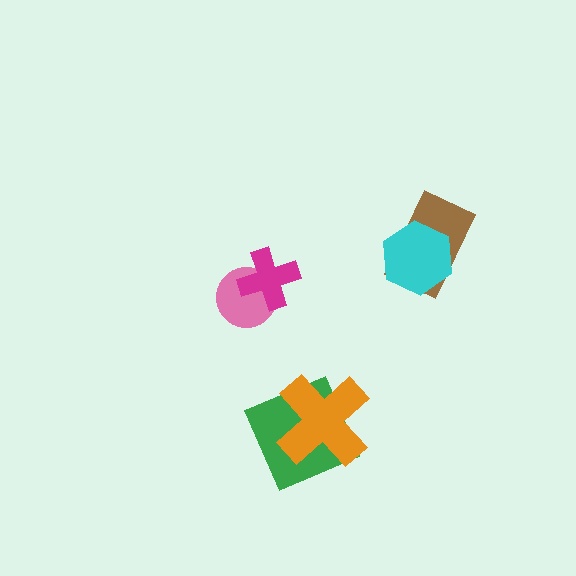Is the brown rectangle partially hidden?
Yes, it is partially covered by another shape.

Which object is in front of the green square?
The orange cross is in front of the green square.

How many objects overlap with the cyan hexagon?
1 object overlaps with the cyan hexagon.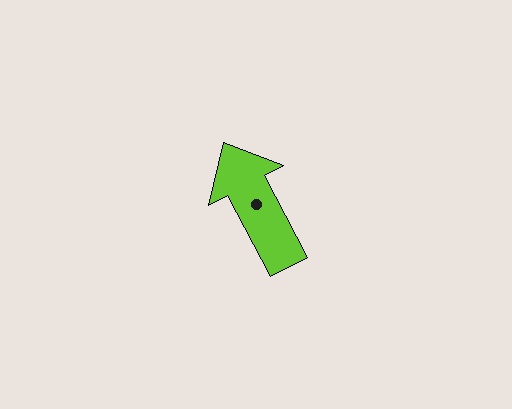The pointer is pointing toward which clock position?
Roughly 11 o'clock.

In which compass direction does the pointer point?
Northwest.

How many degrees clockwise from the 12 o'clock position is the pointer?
Approximately 332 degrees.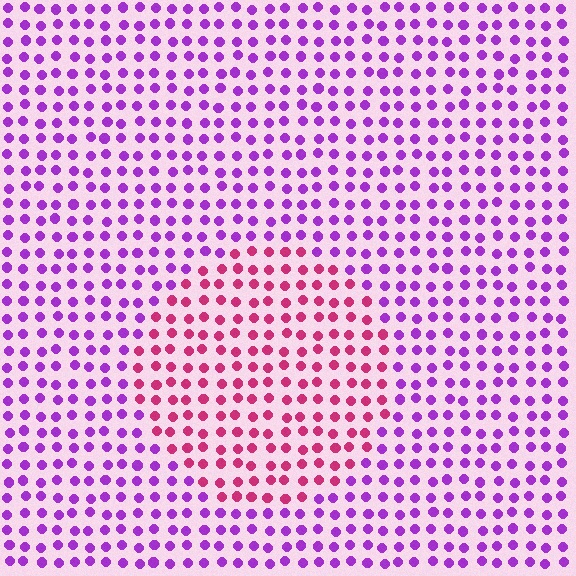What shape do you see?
I see a circle.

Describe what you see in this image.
The image is filled with small purple elements in a uniform arrangement. A circle-shaped region is visible where the elements are tinted to a slightly different hue, forming a subtle color boundary.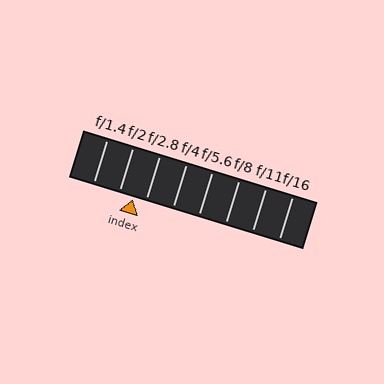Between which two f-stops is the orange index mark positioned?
The index mark is between f/2 and f/2.8.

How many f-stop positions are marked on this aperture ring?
There are 8 f-stop positions marked.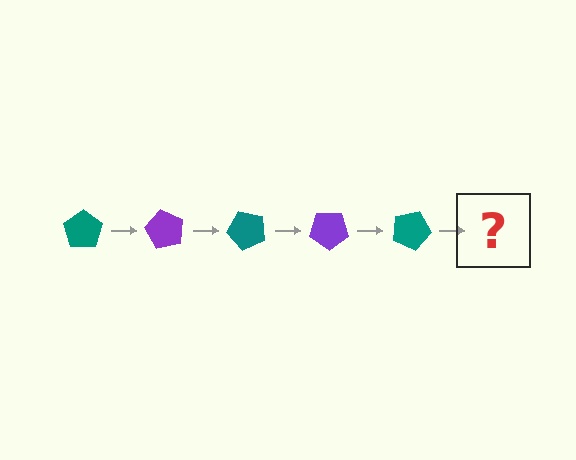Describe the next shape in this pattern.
It should be a purple pentagon, rotated 300 degrees from the start.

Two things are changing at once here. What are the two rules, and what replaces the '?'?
The two rules are that it rotates 60 degrees each step and the color cycles through teal and purple. The '?' should be a purple pentagon, rotated 300 degrees from the start.